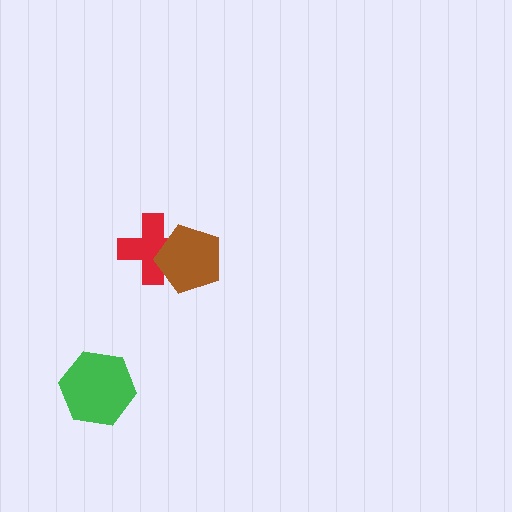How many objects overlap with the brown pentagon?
1 object overlaps with the brown pentagon.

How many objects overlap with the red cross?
1 object overlaps with the red cross.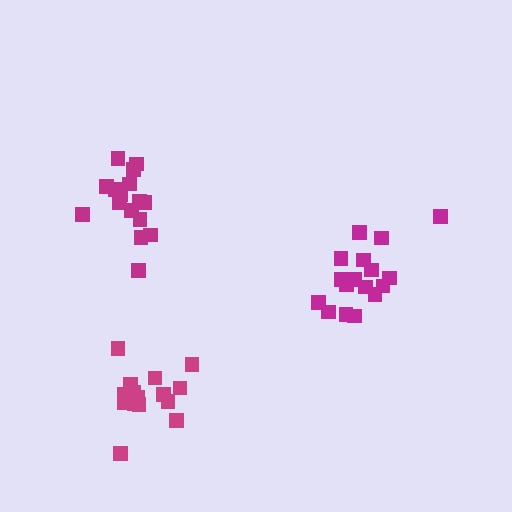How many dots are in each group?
Group 1: 17 dots, Group 2: 17 dots, Group 3: 15 dots (49 total).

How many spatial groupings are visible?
There are 3 spatial groupings.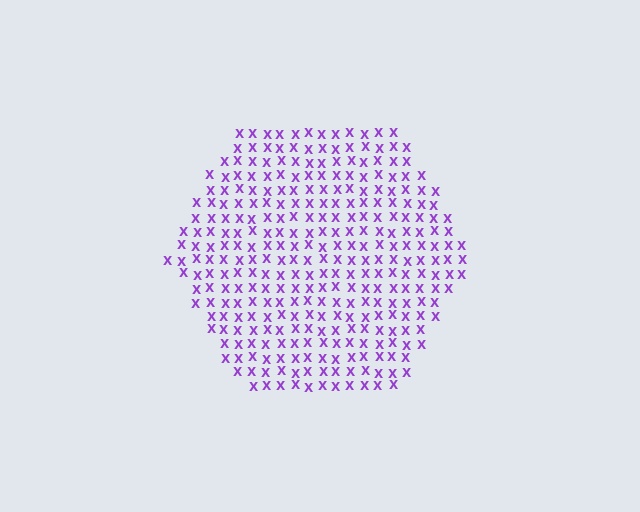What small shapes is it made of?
It is made of small letter X's.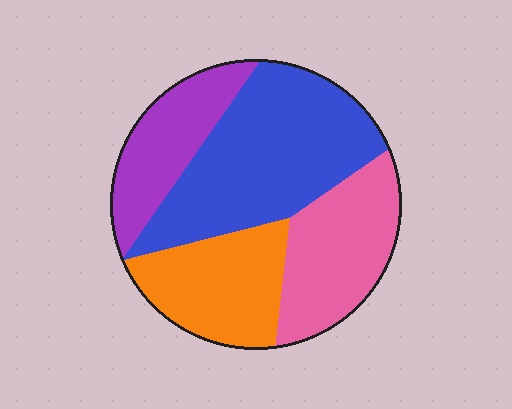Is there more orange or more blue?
Blue.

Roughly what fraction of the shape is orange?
Orange takes up about one fifth (1/5) of the shape.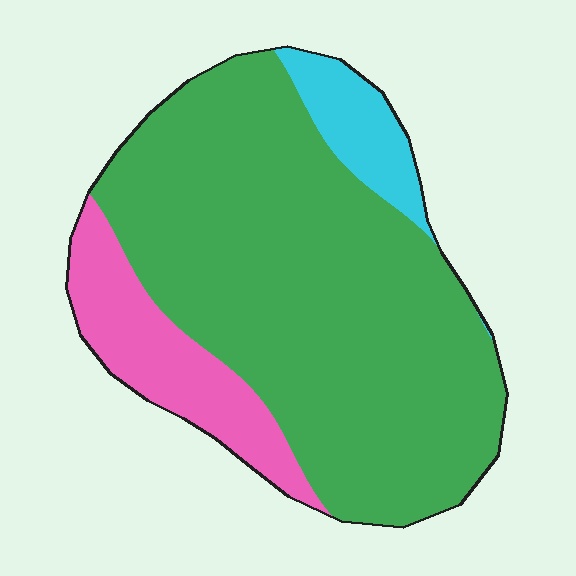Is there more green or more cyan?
Green.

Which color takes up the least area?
Cyan, at roughly 10%.